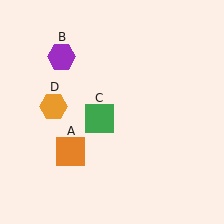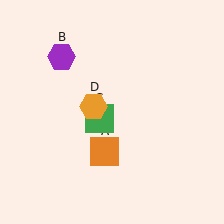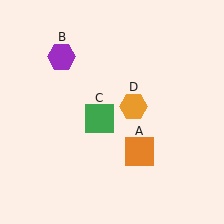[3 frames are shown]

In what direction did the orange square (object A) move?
The orange square (object A) moved right.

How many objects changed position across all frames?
2 objects changed position: orange square (object A), orange hexagon (object D).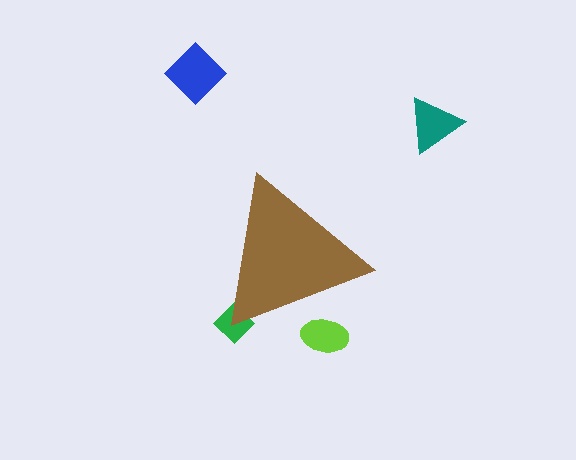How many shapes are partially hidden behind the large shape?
2 shapes are partially hidden.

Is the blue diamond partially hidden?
No, the blue diamond is fully visible.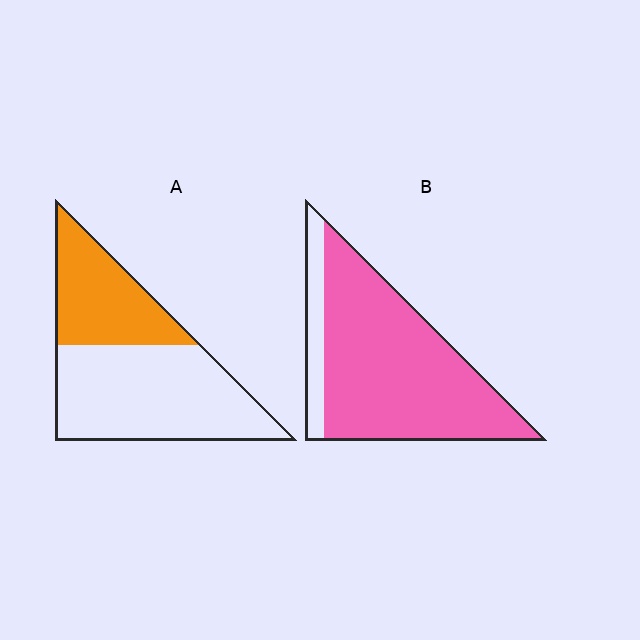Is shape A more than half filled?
No.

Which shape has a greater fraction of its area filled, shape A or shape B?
Shape B.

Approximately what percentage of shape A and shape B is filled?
A is approximately 35% and B is approximately 85%.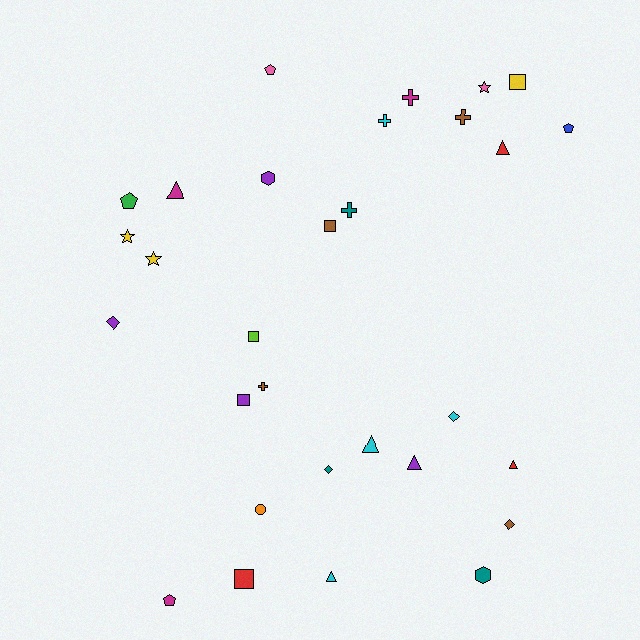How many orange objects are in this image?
There is 1 orange object.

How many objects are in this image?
There are 30 objects.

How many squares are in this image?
There are 5 squares.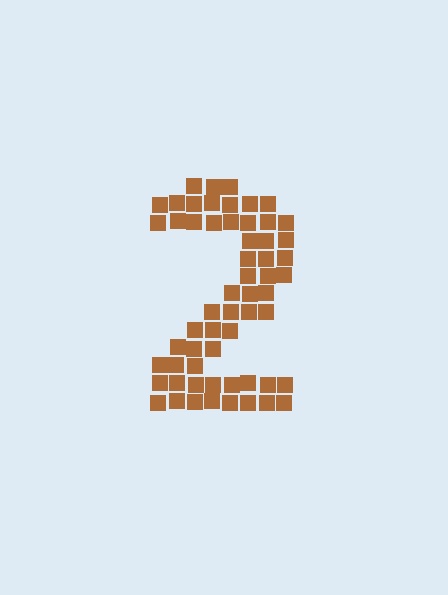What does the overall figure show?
The overall figure shows the digit 2.